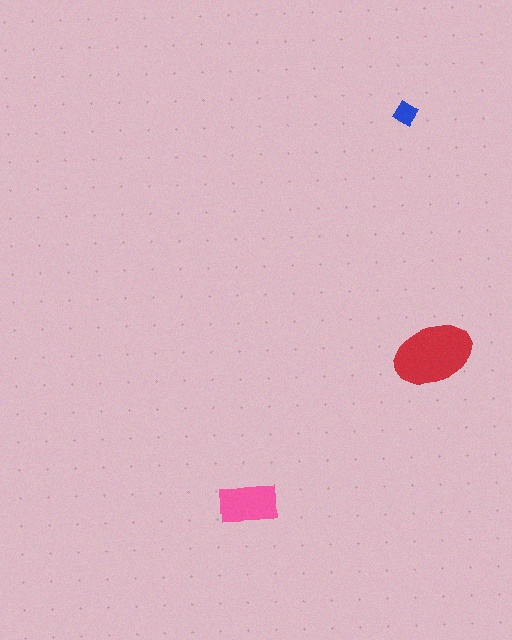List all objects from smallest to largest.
The blue diamond, the pink rectangle, the red ellipse.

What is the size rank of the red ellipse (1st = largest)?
1st.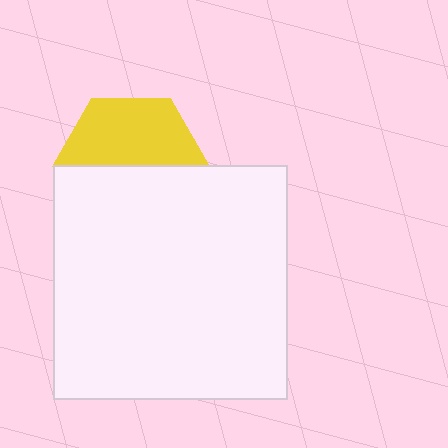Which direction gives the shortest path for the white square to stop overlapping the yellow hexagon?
Moving down gives the shortest separation.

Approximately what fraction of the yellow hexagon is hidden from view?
Roughly 51% of the yellow hexagon is hidden behind the white square.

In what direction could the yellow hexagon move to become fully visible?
The yellow hexagon could move up. That would shift it out from behind the white square entirely.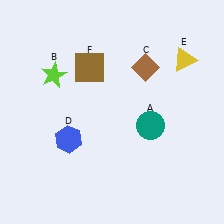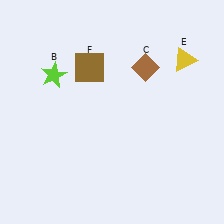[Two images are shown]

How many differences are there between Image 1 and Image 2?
There are 2 differences between the two images.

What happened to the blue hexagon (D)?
The blue hexagon (D) was removed in Image 2. It was in the bottom-left area of Image 1.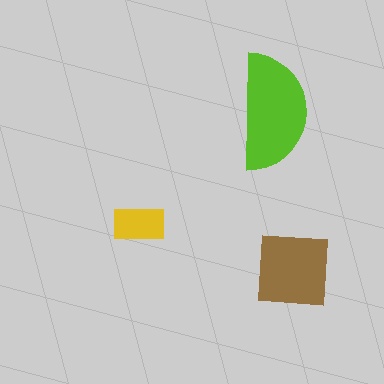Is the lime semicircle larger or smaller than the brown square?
Larger.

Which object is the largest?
The lime semicircle.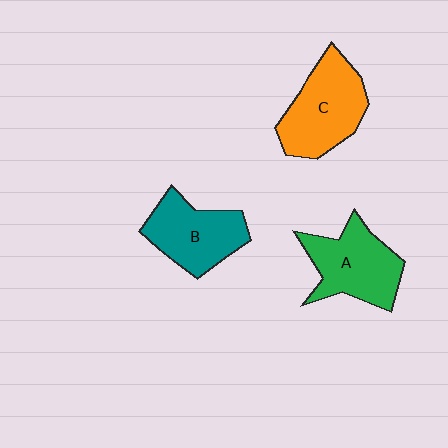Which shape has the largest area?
Shape C (orange).